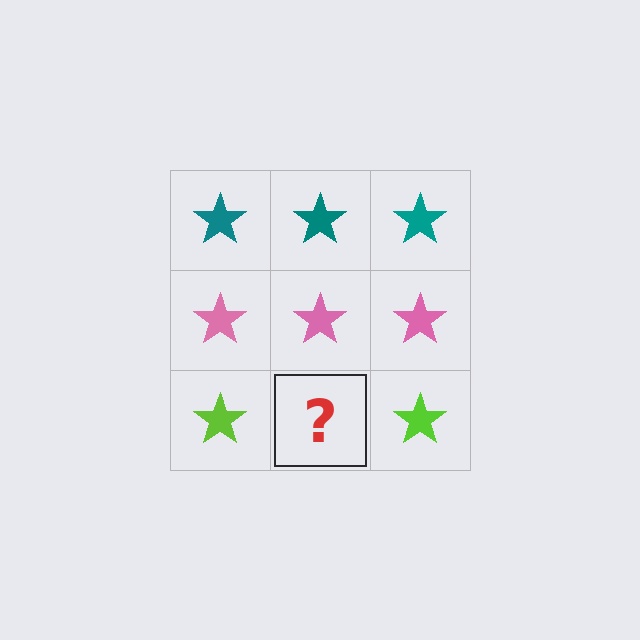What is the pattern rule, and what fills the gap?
The rule is that each row has a consistent color. The gap should be filled with a lime star.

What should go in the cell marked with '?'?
The missing cell should contain a lime star.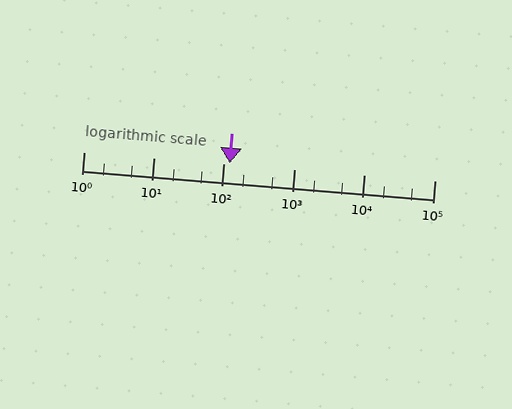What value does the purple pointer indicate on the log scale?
The pointer indicates approximately 120.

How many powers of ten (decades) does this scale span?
The scale spans 5 decades, from 1 to 100000.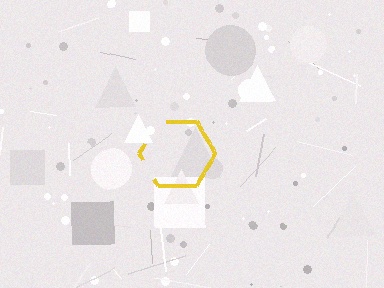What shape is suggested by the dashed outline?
The dashed outline suggests a hexagon.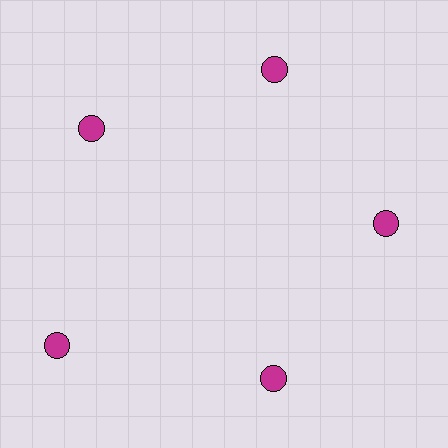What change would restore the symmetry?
The symmetry would be restored by moving it inward, back onto the ring so that all 5 circles sit at equal angles and equal distance from the center.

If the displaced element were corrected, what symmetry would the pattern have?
It would have 5-fold rotational symmetry — the pattern would map onto itself every 72 degrees.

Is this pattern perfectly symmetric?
No. The 5 magenta circles are arranged in a ring, but one element near the 8 o'clock position is pushed outward from the center, breaking the 5-fold rotational symmetry.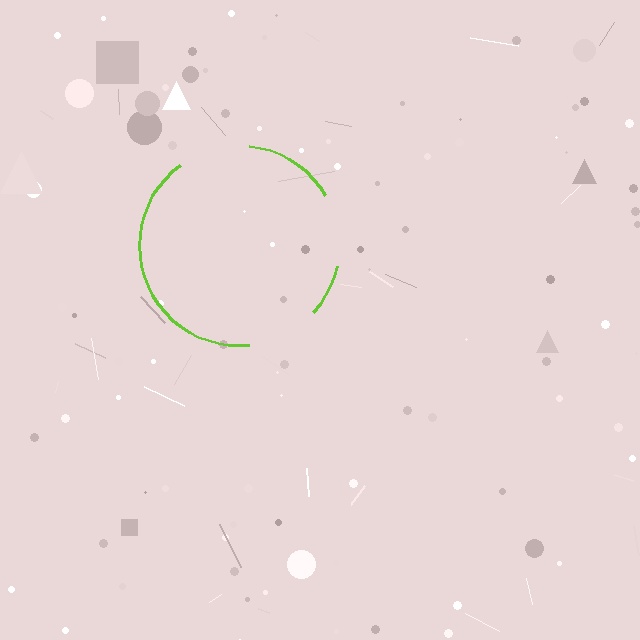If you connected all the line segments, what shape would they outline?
They would outline a circle.